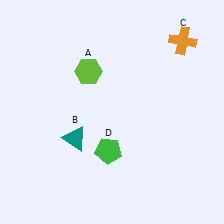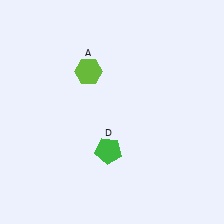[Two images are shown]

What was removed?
The orange cross (C), the teal triangle (B) were removed in Image 2.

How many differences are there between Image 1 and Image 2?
There are 2 differences between the two images.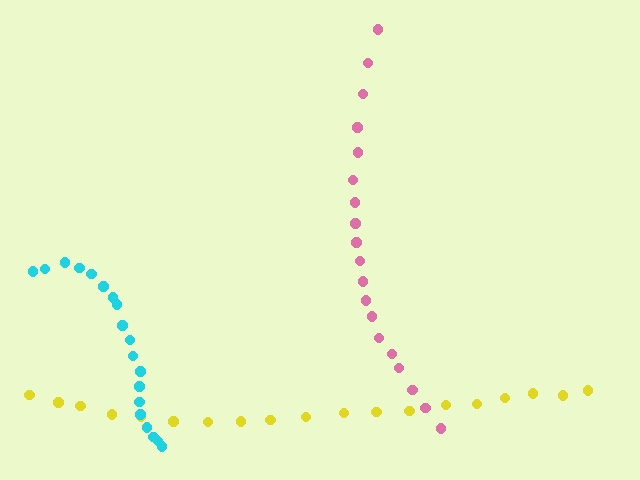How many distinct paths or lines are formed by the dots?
There are 3 distinct paths.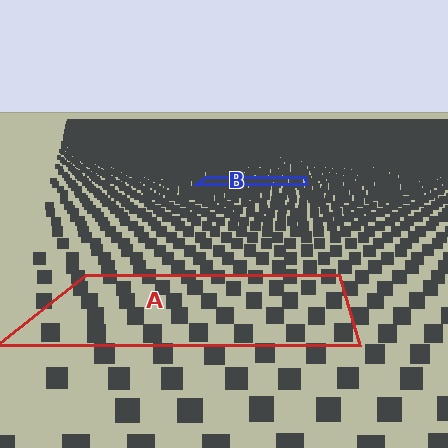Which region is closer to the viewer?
Region A is closer. The texture elements there are larger and more spread out.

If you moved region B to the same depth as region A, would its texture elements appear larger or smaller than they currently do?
They would appear larger. At a closer depth, the same texture elements are projected at a bigger on-screen size.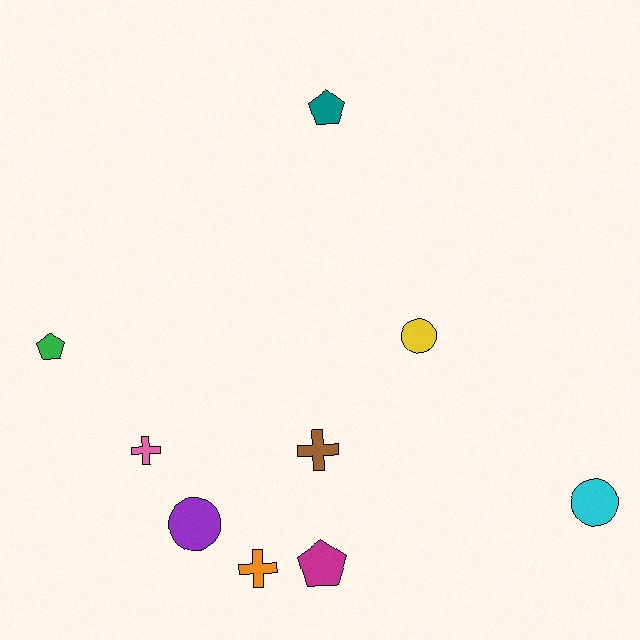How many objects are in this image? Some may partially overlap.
There are 9 objects.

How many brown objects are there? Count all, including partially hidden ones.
There is 1 brown object.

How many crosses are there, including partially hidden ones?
There are 3 crosses.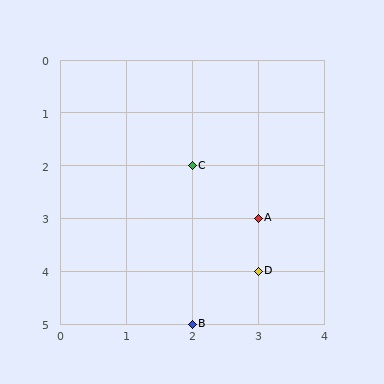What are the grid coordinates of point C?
Point C is at grid coordinates (2, 2).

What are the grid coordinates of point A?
Point A is at grid coordinates (3, 3).